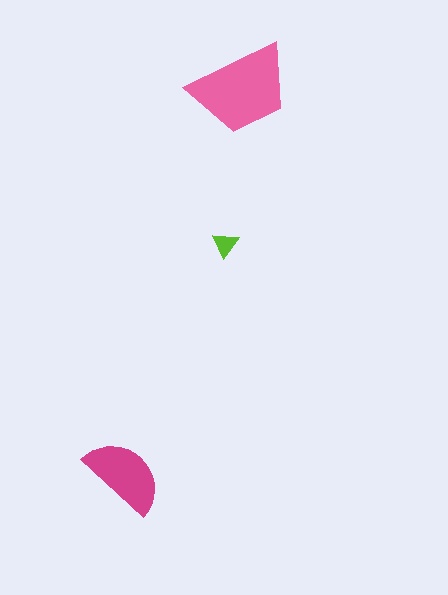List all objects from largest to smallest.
The pink trapezoid, the magenta semicircle, the lime triangle.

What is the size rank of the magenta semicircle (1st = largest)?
2nd.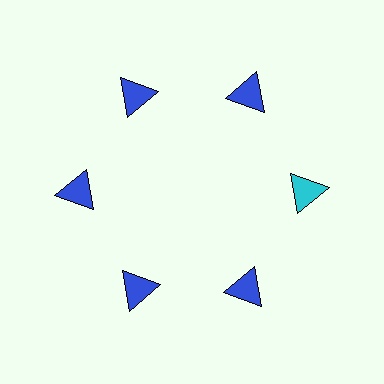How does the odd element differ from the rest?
It has a different color: cyan instead of blue.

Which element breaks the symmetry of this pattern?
The cyan triangle at roughly the 3 o'clock position breaks the symmetry. All other shapes are blue triangles.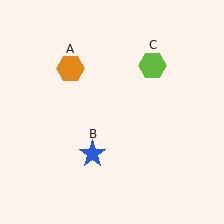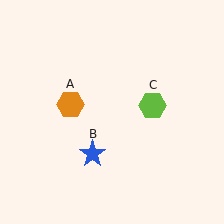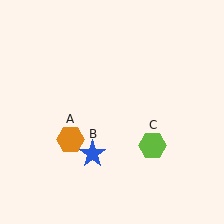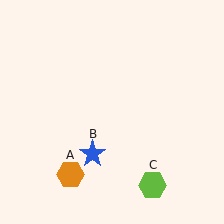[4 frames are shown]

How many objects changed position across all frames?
2 objects changed position: orange hexagon (object A), lime hexagon (object C).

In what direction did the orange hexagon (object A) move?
The orange hexagon (object A) moved down.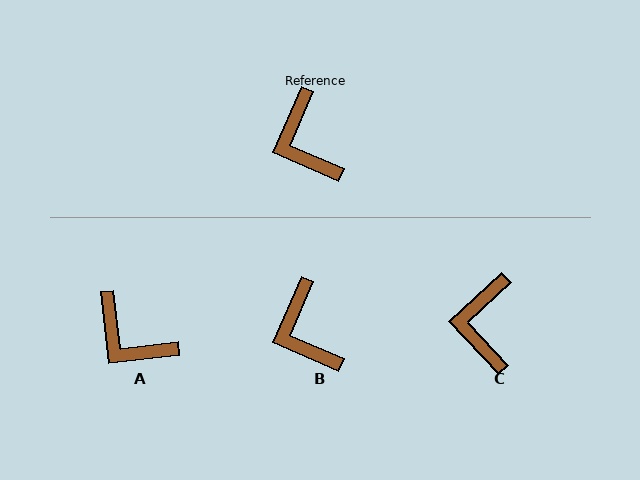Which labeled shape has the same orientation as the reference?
B.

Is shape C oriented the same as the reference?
No, it is off by about 24 degrees.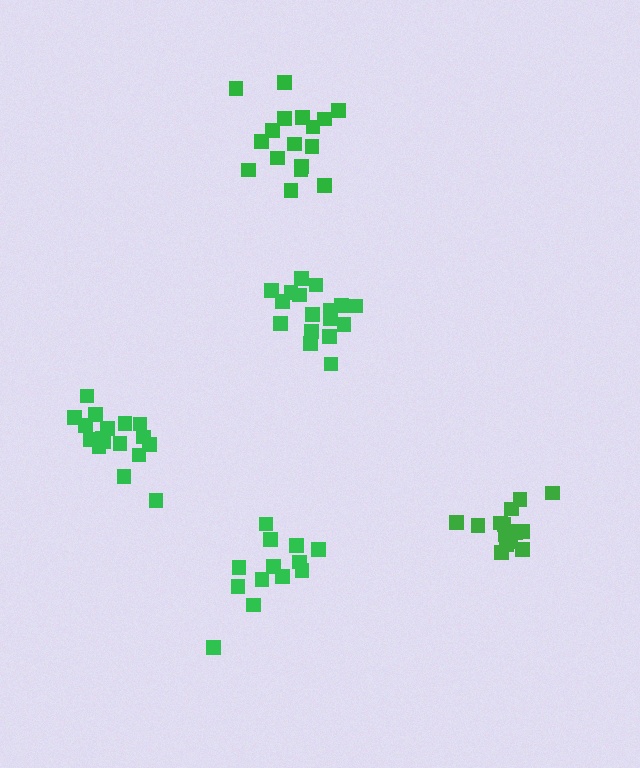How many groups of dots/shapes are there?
There are 5 groups.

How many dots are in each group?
Group 1: 13 dots, Group 2: 18 dots, Group 3: 17 dots, Group 4: 17 dots, Group 5: 16 dots (81 total).